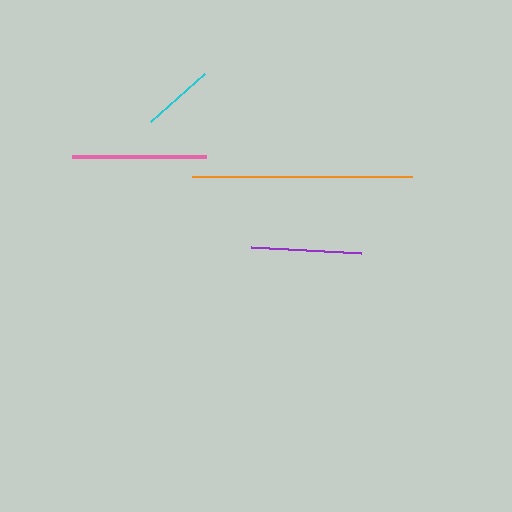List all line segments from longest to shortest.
From longest to shortest: orange, pink, purple, cyan.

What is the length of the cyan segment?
The cyan segment is approximately 72 pixels long.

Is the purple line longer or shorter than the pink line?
The pink line is longer than the purple line.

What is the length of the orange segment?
The orange segment is approximately 220 pixels long.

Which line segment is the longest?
The orange line is the longest at approximately 220 pixels.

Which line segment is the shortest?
The cyan line is the shortest at approximately 72 pixels.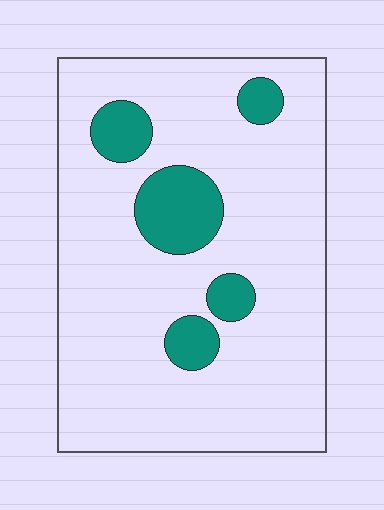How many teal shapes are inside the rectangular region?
5.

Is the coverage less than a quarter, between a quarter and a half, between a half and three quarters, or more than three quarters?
Less than a quarter.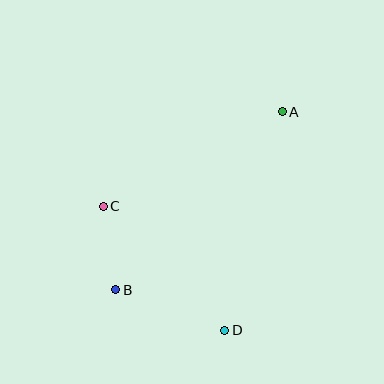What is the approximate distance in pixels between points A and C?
The distance between A and C is approximately 202 pixels.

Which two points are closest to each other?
Points B and C are closest to each other.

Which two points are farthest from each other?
Points A and B are farthest from each other.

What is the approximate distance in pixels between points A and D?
The distance between A and D is approximately 226 pixels.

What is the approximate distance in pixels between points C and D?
The distance between C and D is approximately 173 pixels.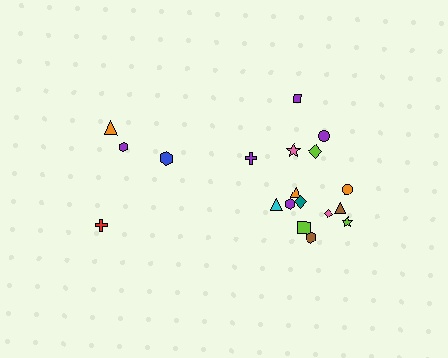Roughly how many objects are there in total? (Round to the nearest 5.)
Roughly 20 objects in total.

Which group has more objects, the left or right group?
The right group.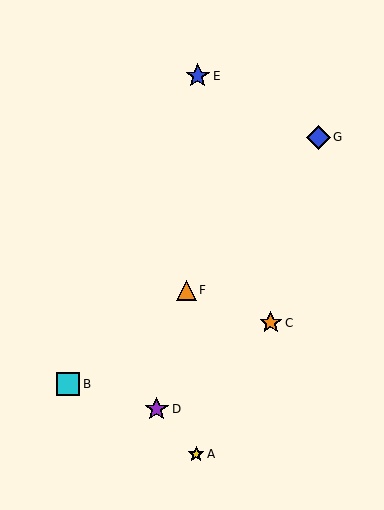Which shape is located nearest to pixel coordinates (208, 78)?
The blue star (labeled E) at (198, 76) is nearest to that location.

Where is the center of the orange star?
The center of the orange star is at (271, 323).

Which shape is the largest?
The blue diamond (labeled G) is the largest.